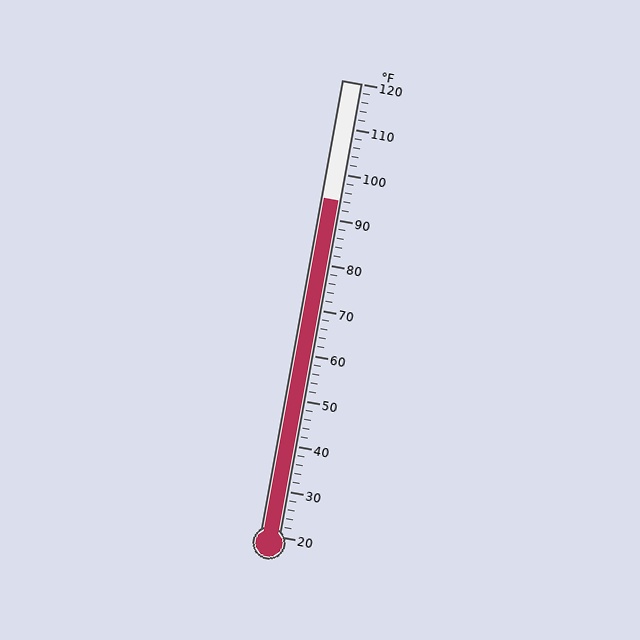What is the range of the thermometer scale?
The thermometer scale ranges from 20°F to 120°F.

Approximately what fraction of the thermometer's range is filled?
The thermometer is filled to approximately 75% of its range.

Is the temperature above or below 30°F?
The temperature is above 30°F.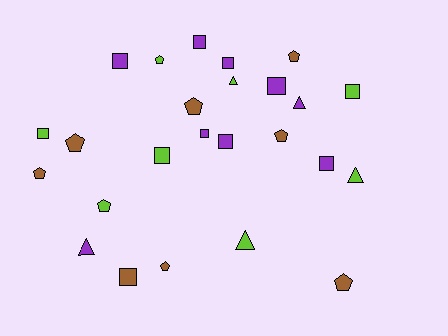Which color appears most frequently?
Purple, with 9 objects.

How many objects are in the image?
There are 25 objects.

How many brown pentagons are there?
There are 7 brown pentagons.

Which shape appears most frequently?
Square, with 11 objects.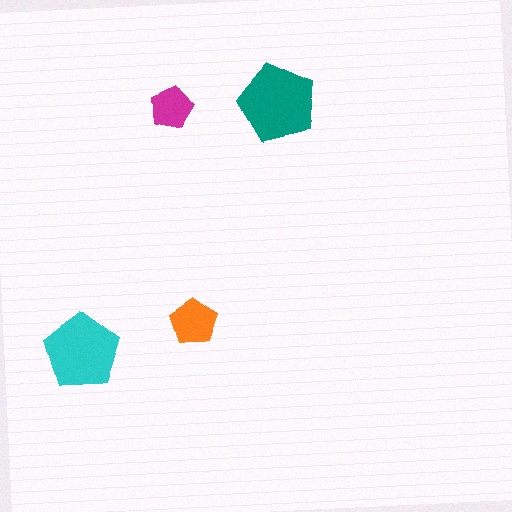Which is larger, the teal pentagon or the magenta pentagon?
The teal one.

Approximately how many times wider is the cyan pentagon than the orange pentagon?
About 1.5 times wider.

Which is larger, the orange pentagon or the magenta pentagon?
The orange one.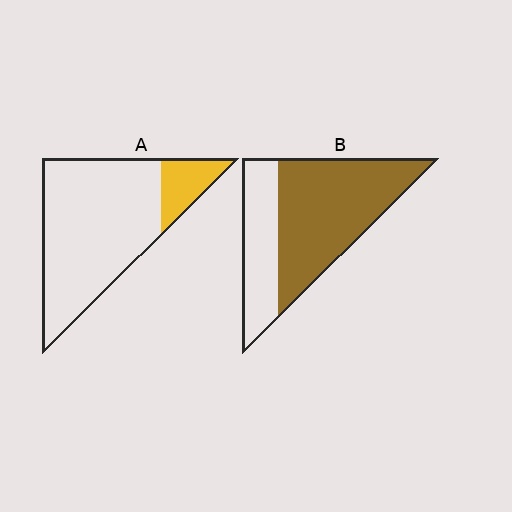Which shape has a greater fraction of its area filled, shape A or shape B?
Shape B.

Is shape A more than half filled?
No.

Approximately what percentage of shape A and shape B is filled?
A is approximately 15% and B is approximately 65%.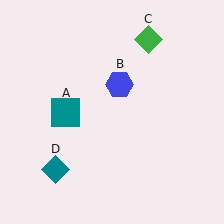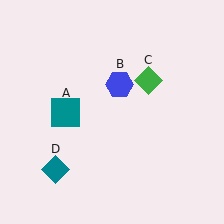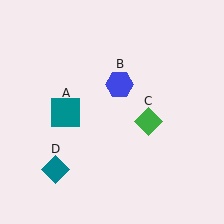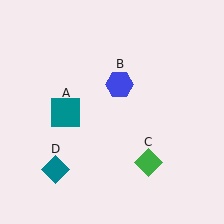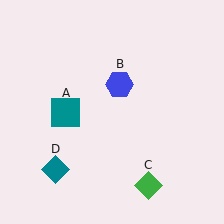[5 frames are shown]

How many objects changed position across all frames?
1 object changed position: green diamond (object C).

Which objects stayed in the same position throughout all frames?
Teal square (object A) and blue hexagon (object B) and teal diamond (object D) remained stationary.